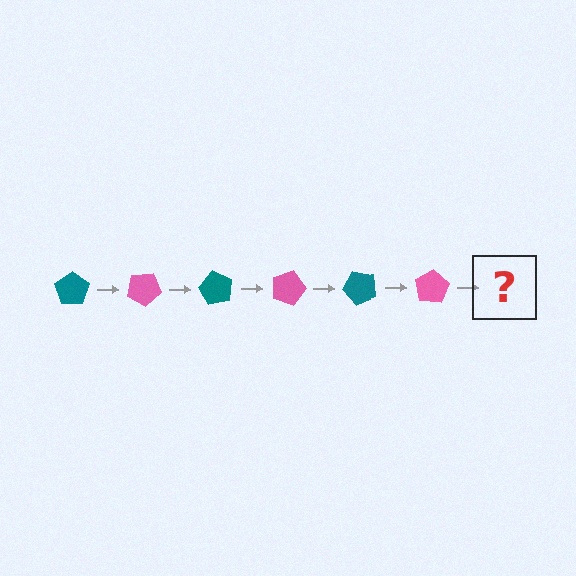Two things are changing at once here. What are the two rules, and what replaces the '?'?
The two rules are that it rotates 30 degrees each step and the color cycles through teal and pink. The '?' should be a teal pentagon, rotated 180 degrees from the start.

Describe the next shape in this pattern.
It should be a teal pentagon, rotated 180 degrees from the start.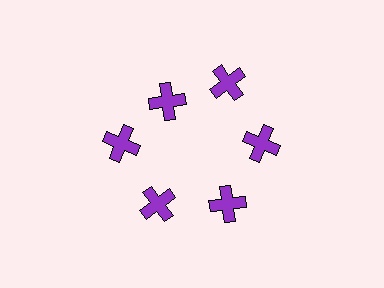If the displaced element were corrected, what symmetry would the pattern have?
It would have 6-fold rotational symmetry — the pattern would map onto itself every 60 degrees.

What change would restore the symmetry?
The symmetry would be restored by moving it outward, back onto the ring so that all 6 crosses sit at equal angles and equal distance from the center.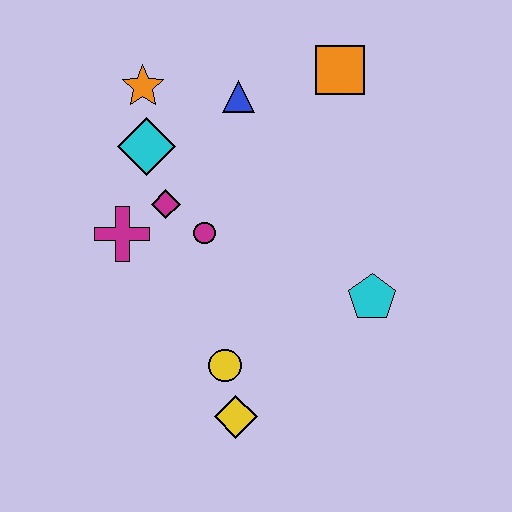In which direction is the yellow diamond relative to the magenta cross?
The yellow diamond is below the magenta cross.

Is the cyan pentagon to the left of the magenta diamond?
No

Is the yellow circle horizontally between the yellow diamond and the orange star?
Yes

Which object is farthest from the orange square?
The yellow diamond is farthest from the orange square.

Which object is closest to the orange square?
The blue triangle is closest to the orange square.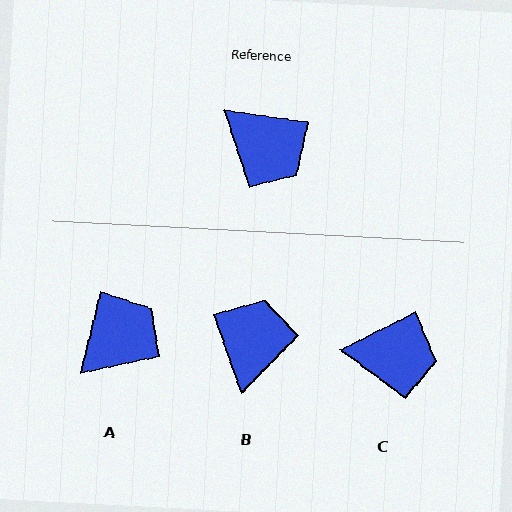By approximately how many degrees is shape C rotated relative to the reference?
Approximately 36 degrees counter-clockwise.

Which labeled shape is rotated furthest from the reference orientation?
B, about 118 degrees away.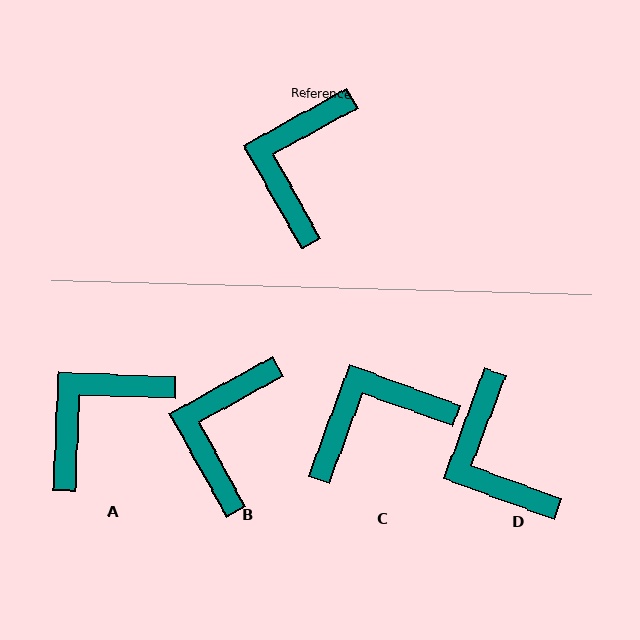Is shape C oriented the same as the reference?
No, it is off by about 49 degrees.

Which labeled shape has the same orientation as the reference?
B.